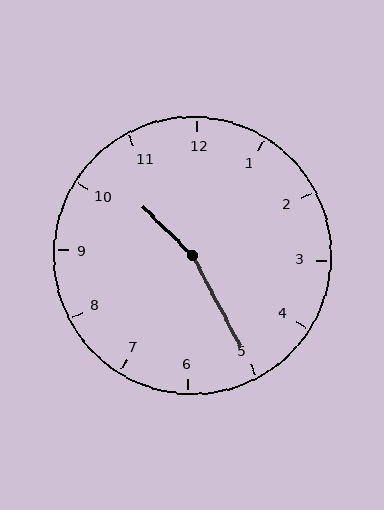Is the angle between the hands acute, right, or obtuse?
It is obtuse.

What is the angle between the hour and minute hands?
Approximately 162 degrees.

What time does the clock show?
10:25.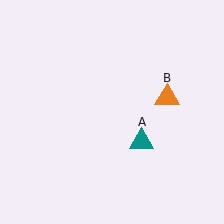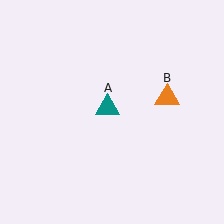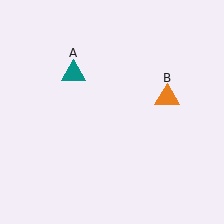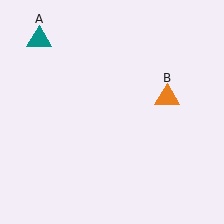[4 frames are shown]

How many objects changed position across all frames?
1 object changed position: teal triangle (object A).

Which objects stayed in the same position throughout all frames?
Orange triangle (object B) remained stationary.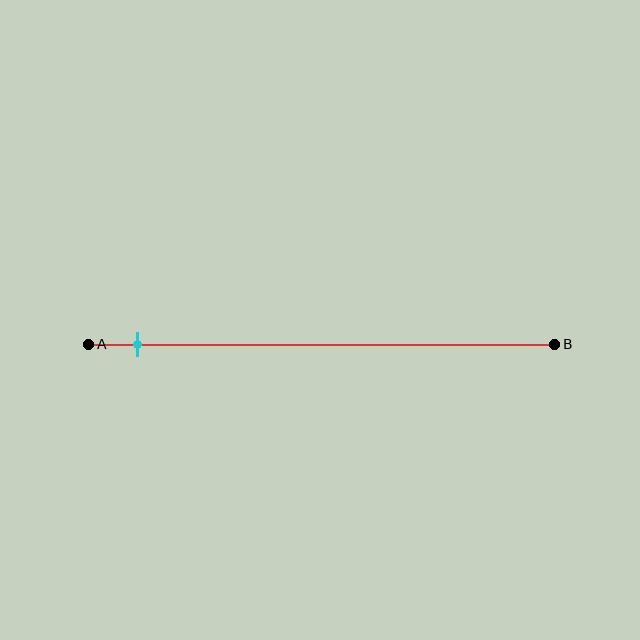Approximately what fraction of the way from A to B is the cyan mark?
The cyan mark is approximately 10% of the way from A to B.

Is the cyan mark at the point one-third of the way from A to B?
No, the mark is at about 10% from A, not at the 33% one-third point.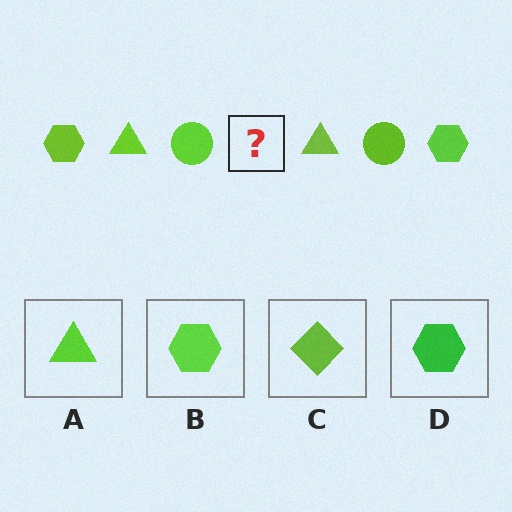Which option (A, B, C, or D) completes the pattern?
B.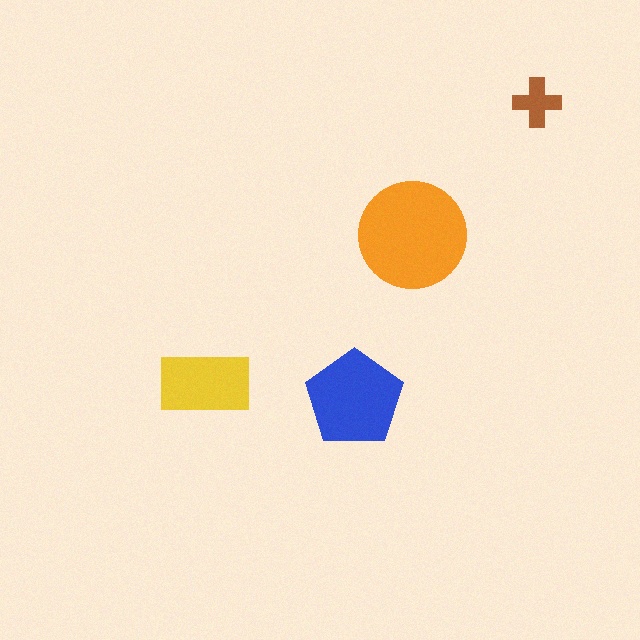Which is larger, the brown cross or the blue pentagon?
The blue pentagon.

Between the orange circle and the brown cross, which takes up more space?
The orange circle.